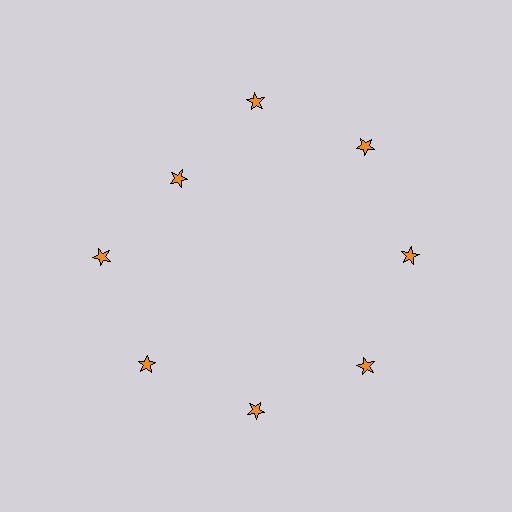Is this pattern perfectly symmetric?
No. The 8 orange stars are arranged in a ring, but one element near the 10 o'clock position is pulled inward toward the center, breaking the 8-fold rotational symmetry.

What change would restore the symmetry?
The symmetry would be restored by moving it outward, back onto the ring so that all 8 stars sit at equal angles and equal distance from the center.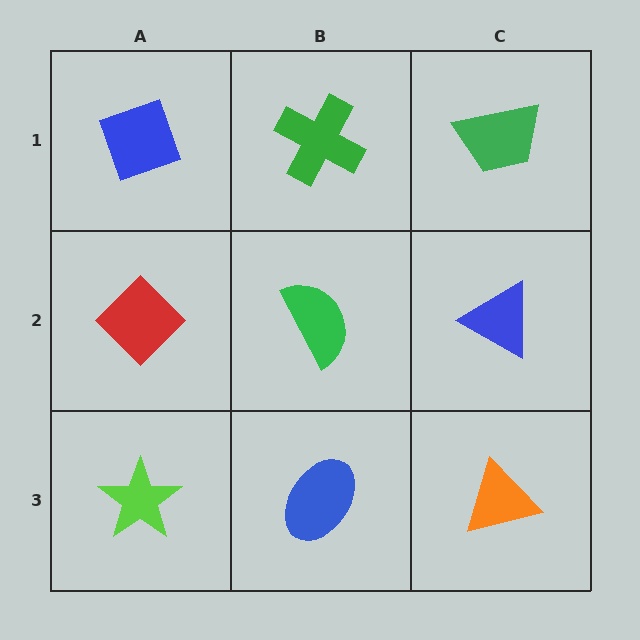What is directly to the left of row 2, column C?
A green semicircle.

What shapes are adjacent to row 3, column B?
A green semicircle (row 2, column B), a lime star (row 3, column A), an orange triangle (row 3, column C).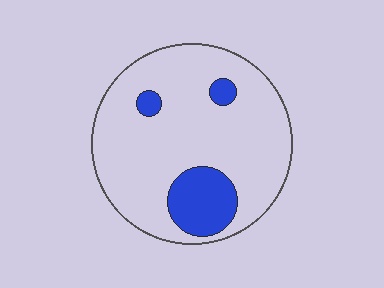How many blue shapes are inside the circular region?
3.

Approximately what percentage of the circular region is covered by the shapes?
Approximately 15%.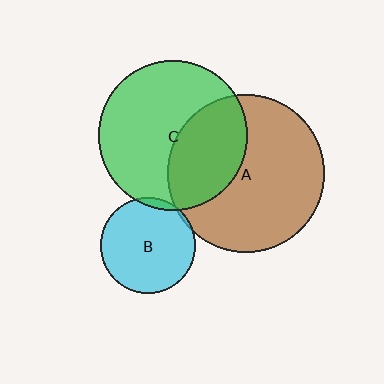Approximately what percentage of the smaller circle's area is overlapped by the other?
Approximately 5%.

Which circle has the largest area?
Circle A (brown).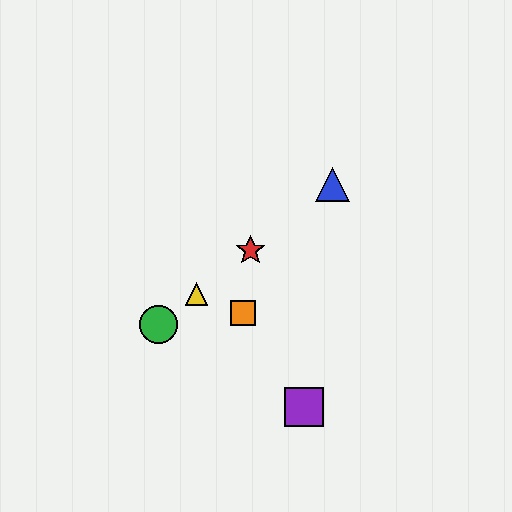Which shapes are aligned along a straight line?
The red star, the blue triangle, the green circle, the yellow triangle are aligned along a straight line.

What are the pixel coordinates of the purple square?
The purple square is at (304, 407).